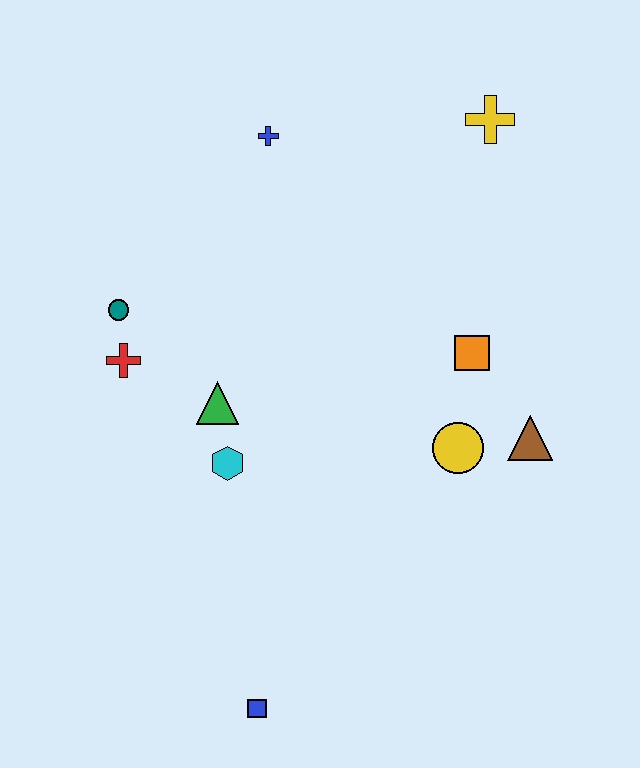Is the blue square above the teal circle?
No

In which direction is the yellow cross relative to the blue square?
The yellow cross is above the blue square.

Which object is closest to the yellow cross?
The blue cross is closest to the yellow cross.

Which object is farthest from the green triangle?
The yellow cross is farthest from the green triangle.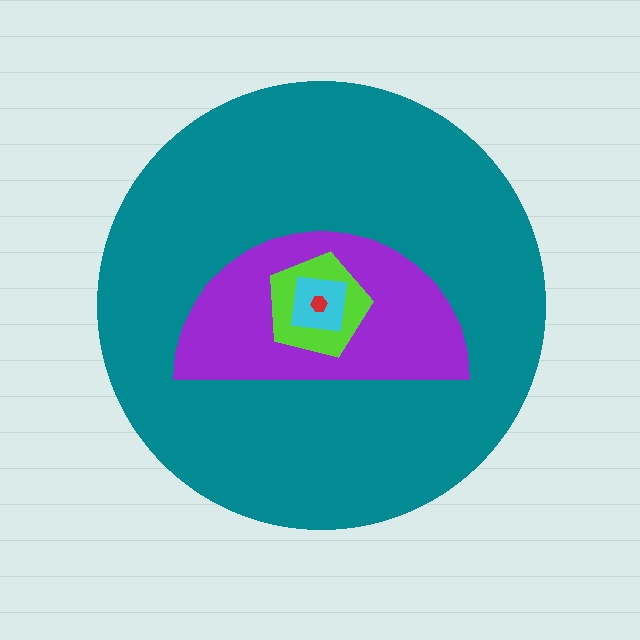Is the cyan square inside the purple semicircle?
Yes.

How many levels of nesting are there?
5.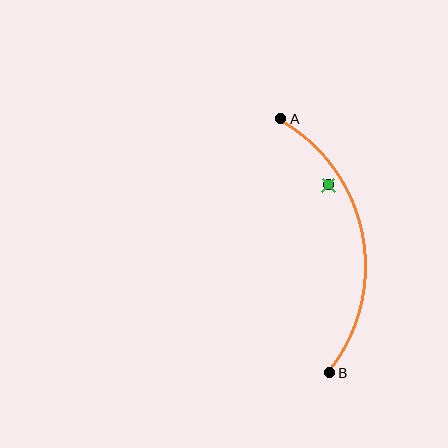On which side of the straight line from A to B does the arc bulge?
The arc bulges to the right of the straight line connecting A and B.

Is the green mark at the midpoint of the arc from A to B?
No — the green mark does not lie on the arc at all. It sits slightly inside the curve.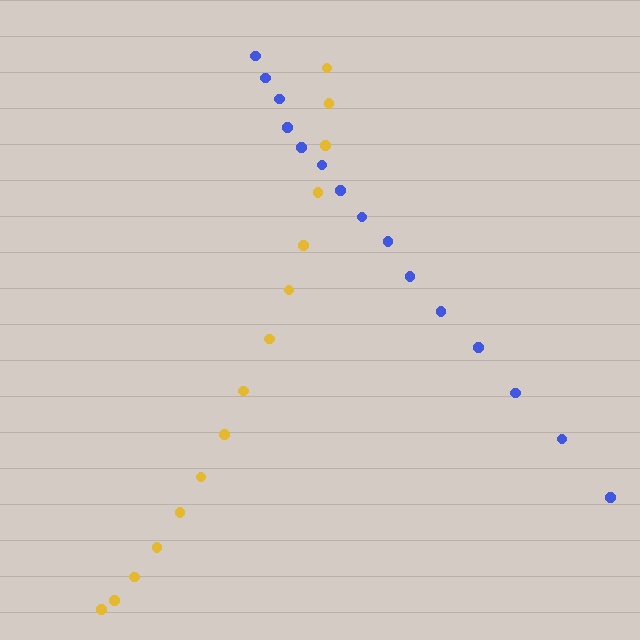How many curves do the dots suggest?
There are 2 distinct paths.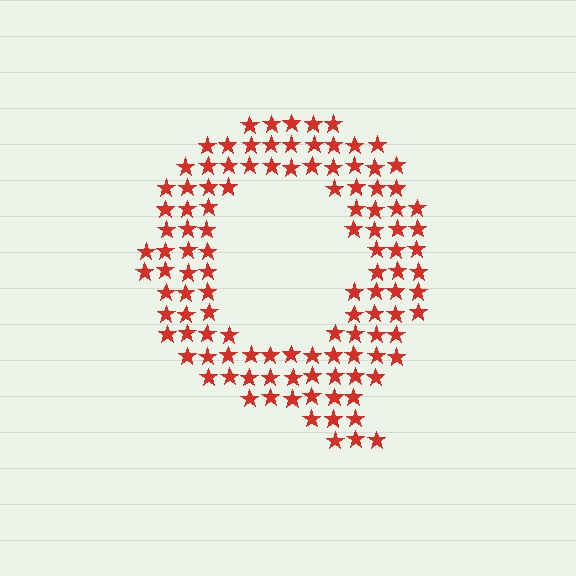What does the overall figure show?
The overall figure shows the letter Q.